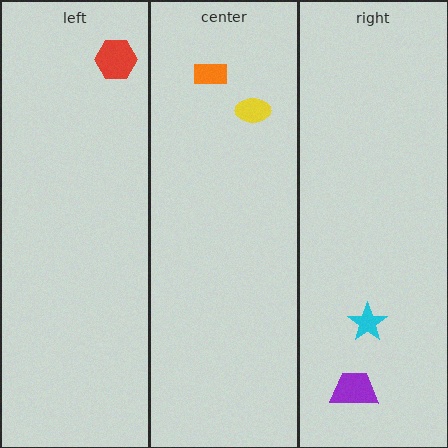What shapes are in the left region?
The red hexagon.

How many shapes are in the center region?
2.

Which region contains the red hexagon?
The left region.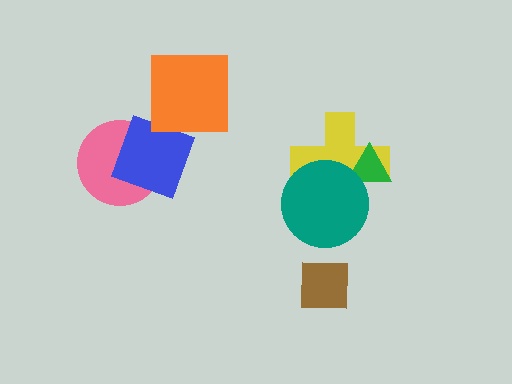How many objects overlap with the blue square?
1 object overlaps with the blue square.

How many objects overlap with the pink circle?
1 object overlaps with the pink circle.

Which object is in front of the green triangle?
The teal circle is in front of the green triangle.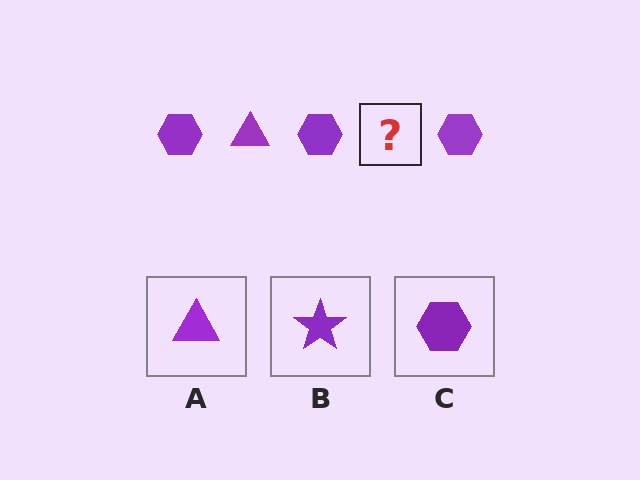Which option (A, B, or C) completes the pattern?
A.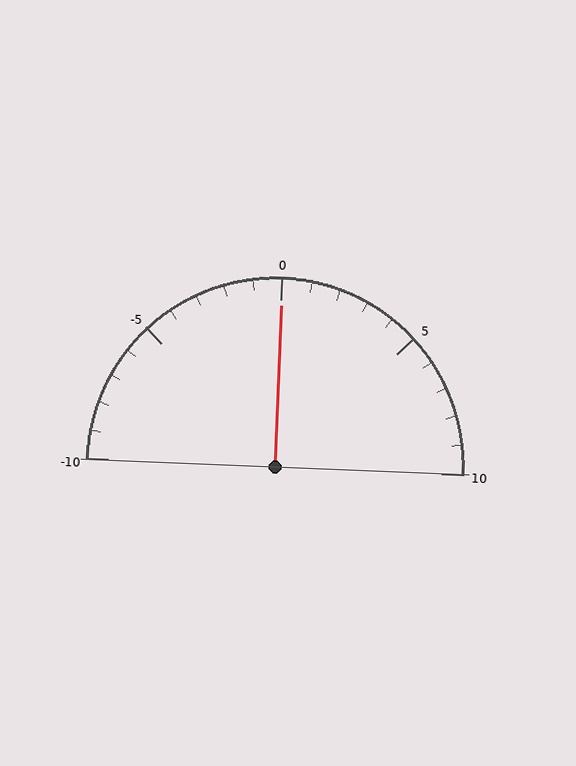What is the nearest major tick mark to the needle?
The nearest major tick mark is 0.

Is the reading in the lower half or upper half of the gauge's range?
The reading is in the upper half of the range (-10 to 10).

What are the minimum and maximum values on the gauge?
The gauge ranges from -10 to 10.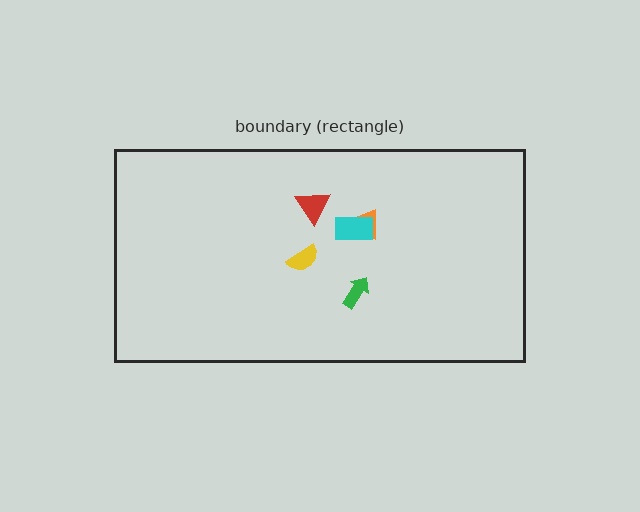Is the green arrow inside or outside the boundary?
Inside.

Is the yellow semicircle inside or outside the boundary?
Inside.